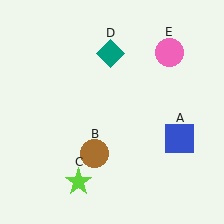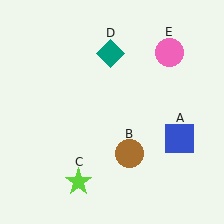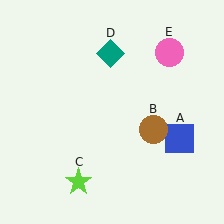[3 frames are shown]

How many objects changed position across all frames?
1 object changed position: brown circle (object B).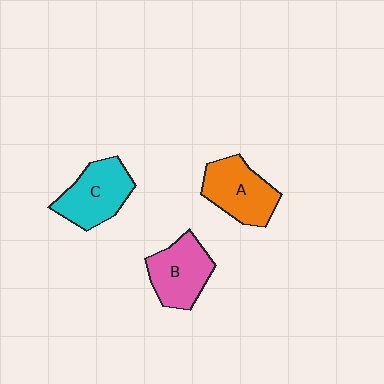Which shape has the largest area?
Shape C (cyan).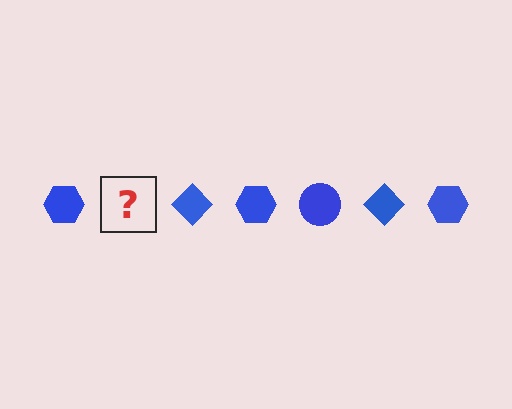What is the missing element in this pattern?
The missing element is a blue circle.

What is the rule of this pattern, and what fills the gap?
The rule is that the pattern cycles through hexagon, circle, diamond shapes in blue. The gap should be filled with a blue circle.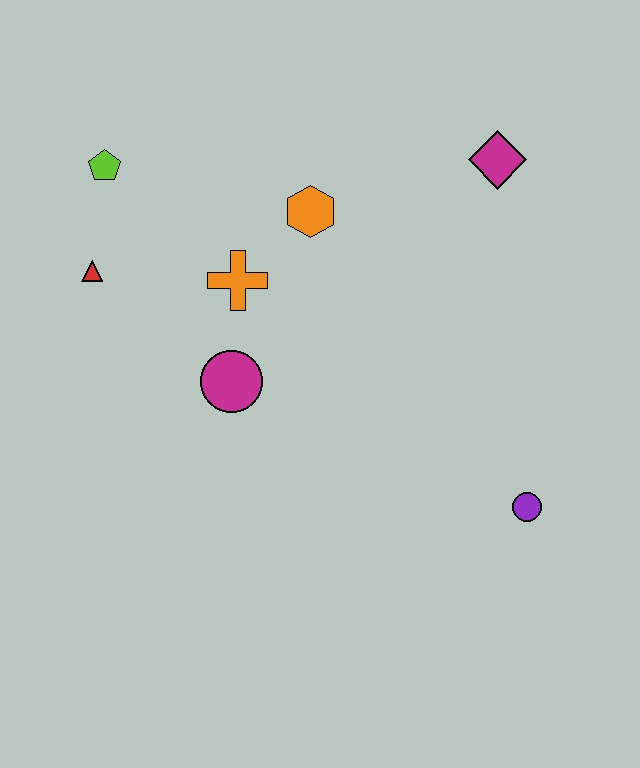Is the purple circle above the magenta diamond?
No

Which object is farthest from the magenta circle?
The magenta diamond is farthest from the magenta circle.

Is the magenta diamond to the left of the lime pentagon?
No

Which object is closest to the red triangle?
The lime pentagon is closest to the red triangle.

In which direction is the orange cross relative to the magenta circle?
The orange cross is above the magenta circle.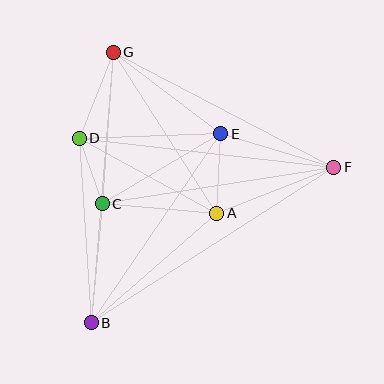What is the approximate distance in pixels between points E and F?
The distance between E and F is approximately 118 pixels.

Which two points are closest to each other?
Points C and D are closest to each other.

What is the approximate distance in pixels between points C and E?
The distance between C and E is approximately 138 pixels.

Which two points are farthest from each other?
Points B and F are farthest from each other.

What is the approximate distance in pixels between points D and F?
The distance between D and F is approximately 256 pixels.